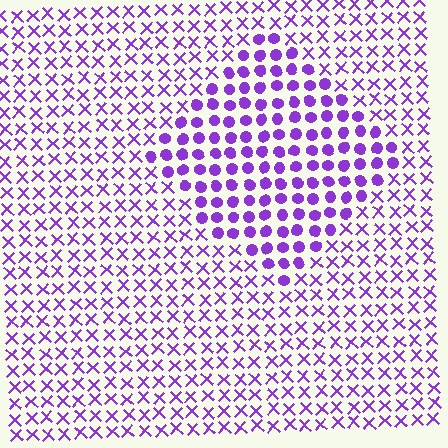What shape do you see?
I see a diamond.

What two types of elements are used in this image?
The image uses circles inside the diamond region and X marks outside it.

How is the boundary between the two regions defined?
The boundary is defined by a change in element shape: circles inside vs. X marks outside. All elements share the same color and spacing.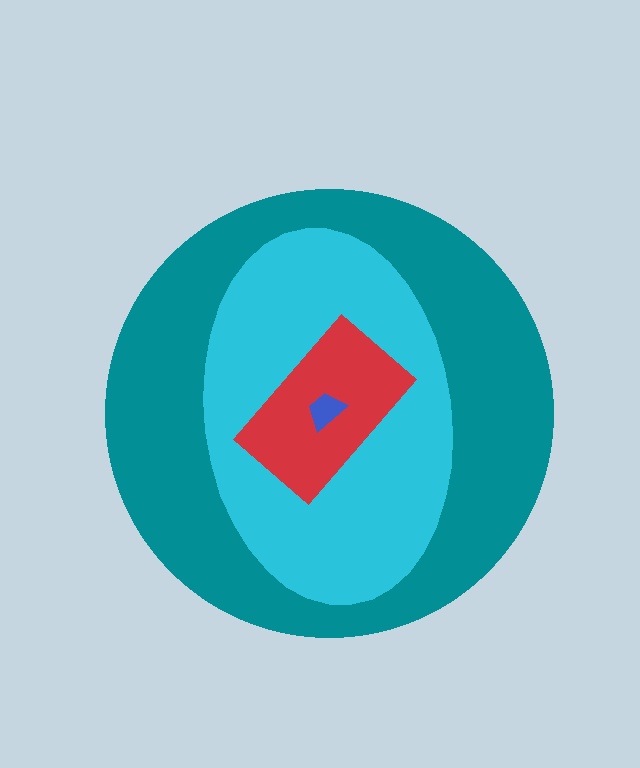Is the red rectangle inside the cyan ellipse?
Yes.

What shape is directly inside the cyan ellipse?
The red rectangle.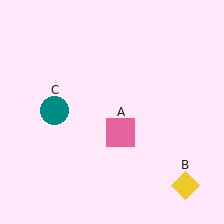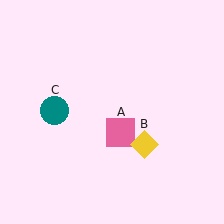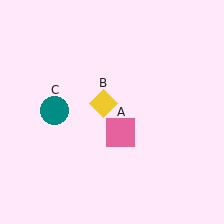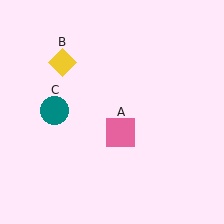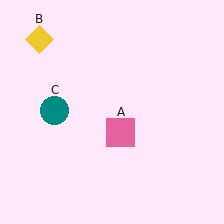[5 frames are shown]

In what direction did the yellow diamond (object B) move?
The yellow diamond (object B) moved up and to the left.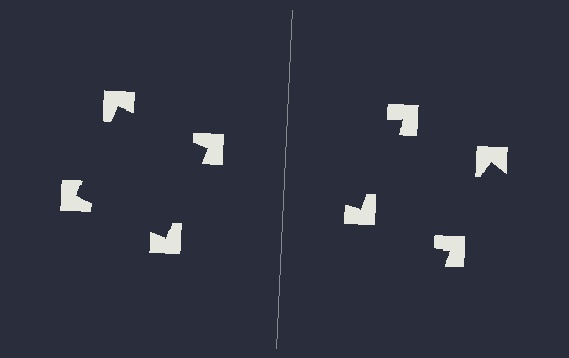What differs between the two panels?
The notched squares are positioned identically on both sides; only the wedge orientations differ. On the left they align to a square; on the right they are misaligned.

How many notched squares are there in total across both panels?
8 — 4 on each side.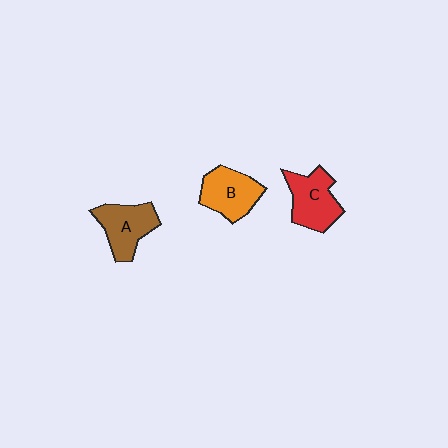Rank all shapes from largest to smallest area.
From largest to smallest: C (red), B (orange), A (brown).